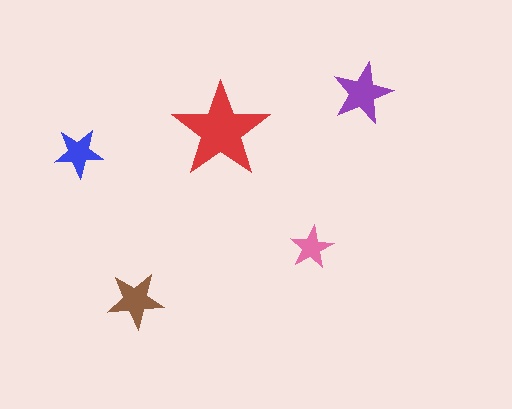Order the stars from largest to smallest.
the red one, the purple one, the brown one, the blue one, the pink one.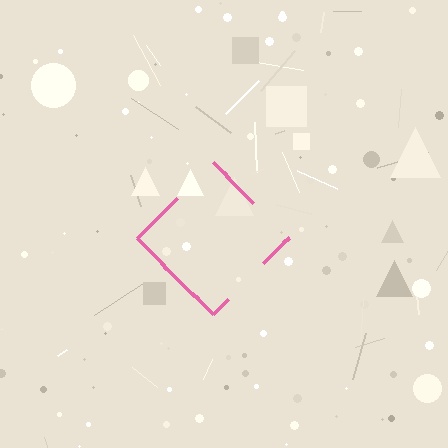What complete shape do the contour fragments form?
The contour fragments form a diamond.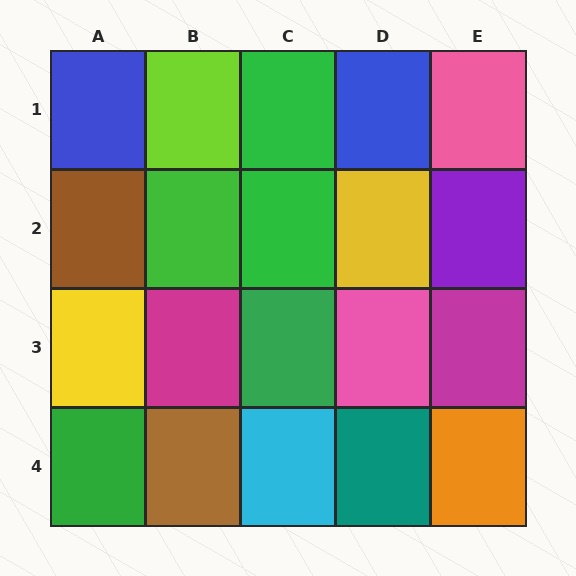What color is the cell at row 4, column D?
Teal.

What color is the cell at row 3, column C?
Green.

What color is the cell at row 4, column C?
Cyan.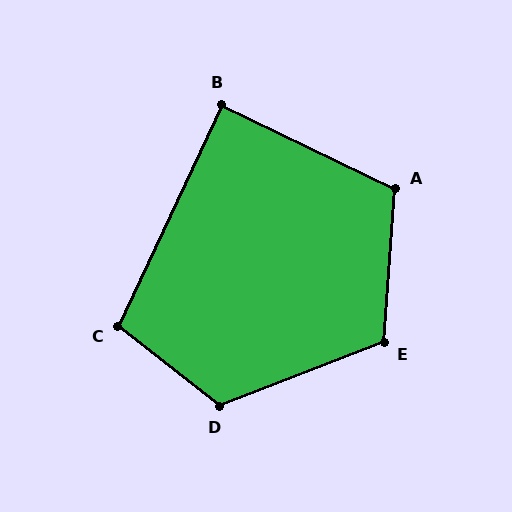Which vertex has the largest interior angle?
D, at approximately 121 degrees.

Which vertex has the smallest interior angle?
B, at approximately 89 degrees.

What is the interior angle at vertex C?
Approximately 103 degrees (obtuse).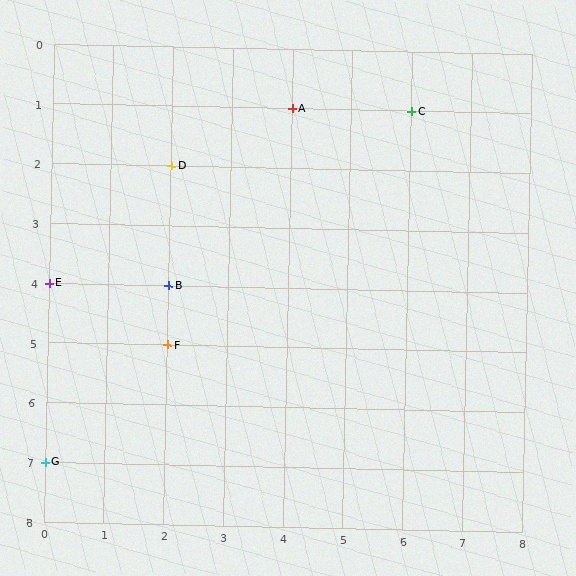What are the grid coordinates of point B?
Point B is at grid coordinates (2, 4).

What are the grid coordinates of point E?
Point E is at grid coordinates (0, 4).